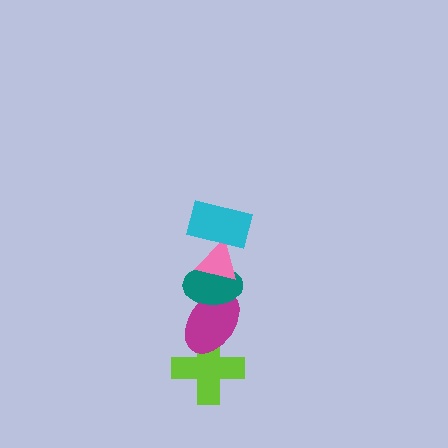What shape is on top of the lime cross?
The magenta ellipse is on top of the lime cross.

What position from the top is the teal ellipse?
The teal ellipse is 3rd from the top.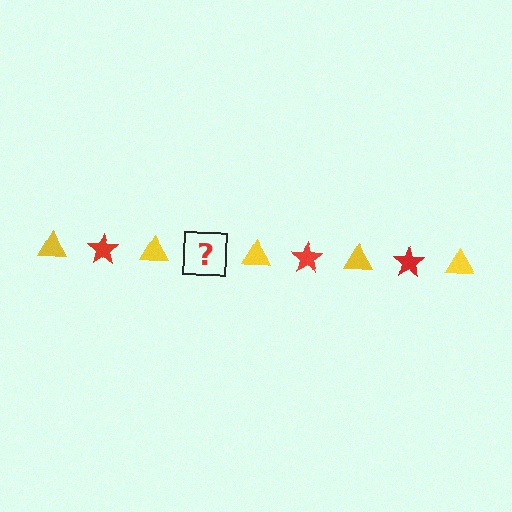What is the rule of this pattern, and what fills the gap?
The rule is that the pattern alternates between yellow triangle and red star. The gap should be filled with a red star.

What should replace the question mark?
The question mark should be replaced with a red star.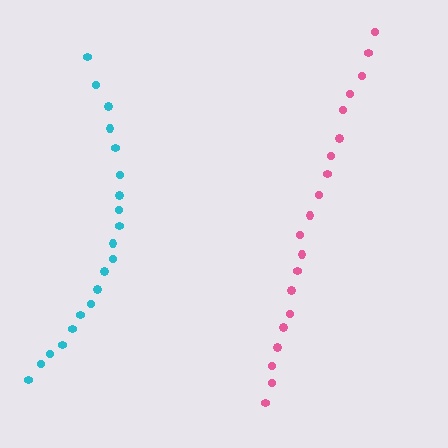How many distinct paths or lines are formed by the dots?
There are 2 distinct paths.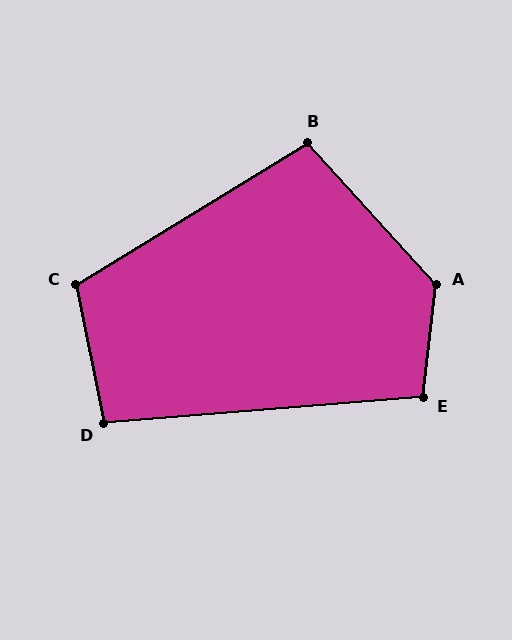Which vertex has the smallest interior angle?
D, at approximately 97 degrees.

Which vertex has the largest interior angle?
A, at approximately 131 degrees.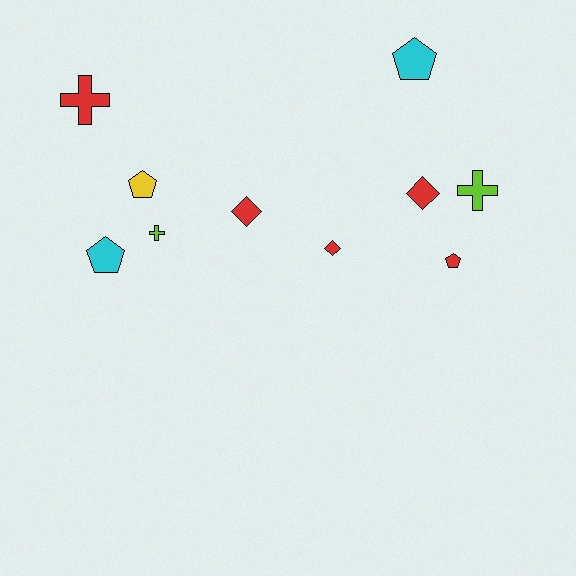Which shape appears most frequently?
Pentagon, with 4 objects.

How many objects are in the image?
There are 10 objects.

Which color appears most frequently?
Red, with 5 objects.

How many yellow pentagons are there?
There is 1 yellow pentagon.